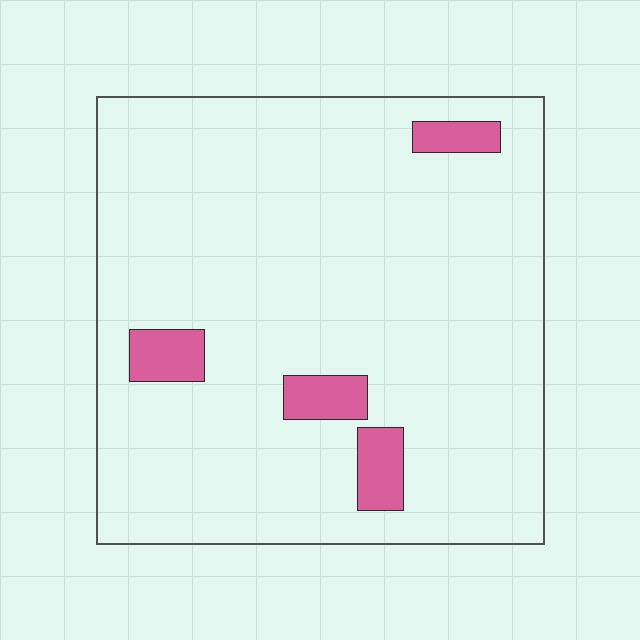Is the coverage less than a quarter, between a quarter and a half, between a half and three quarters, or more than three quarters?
Less than a quarter.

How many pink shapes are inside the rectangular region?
4.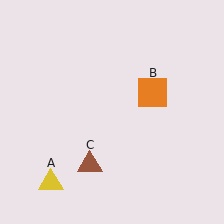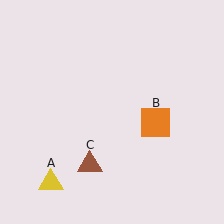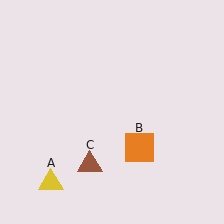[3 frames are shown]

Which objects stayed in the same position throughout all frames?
Yellow triangle (object A) and brown triangle (object C) remained stationary.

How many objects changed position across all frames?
1 object changed position: orange square (object B).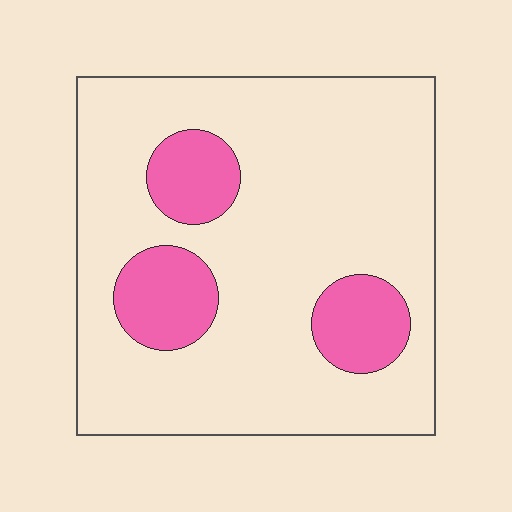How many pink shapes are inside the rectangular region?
3.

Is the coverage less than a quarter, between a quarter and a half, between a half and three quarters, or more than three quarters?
Less than a quarter.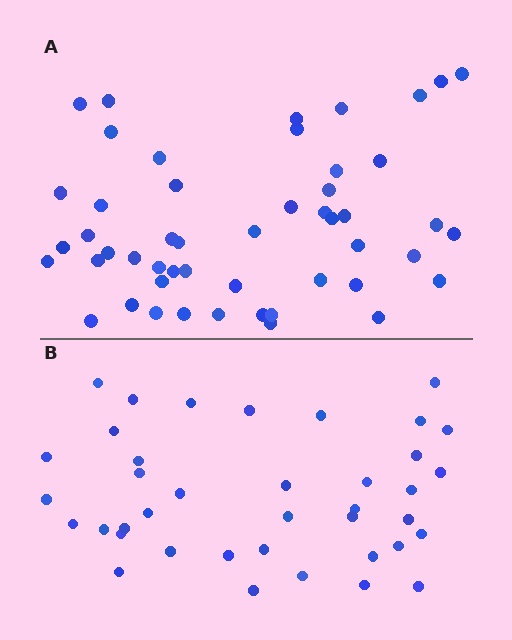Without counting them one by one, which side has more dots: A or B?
Region A (the top region) has more dots.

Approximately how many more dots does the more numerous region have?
Region A has roughly 12 or so more dots than region B.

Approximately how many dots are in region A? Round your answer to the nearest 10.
About 50 dots.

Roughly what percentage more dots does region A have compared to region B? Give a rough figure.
About 30% more.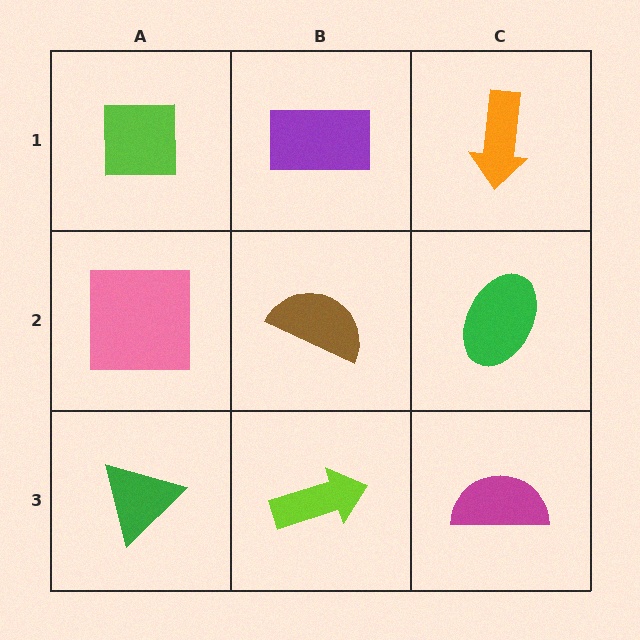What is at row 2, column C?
A green ellipse.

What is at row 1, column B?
A purple rectangle.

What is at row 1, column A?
A lime square.